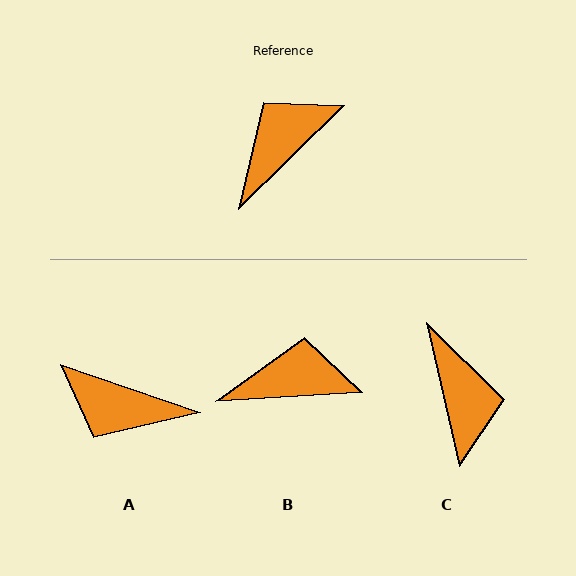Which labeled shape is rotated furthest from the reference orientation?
C, about 122 degrees away.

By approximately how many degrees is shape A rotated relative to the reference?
Approximately 117 degrees counter-clockwise.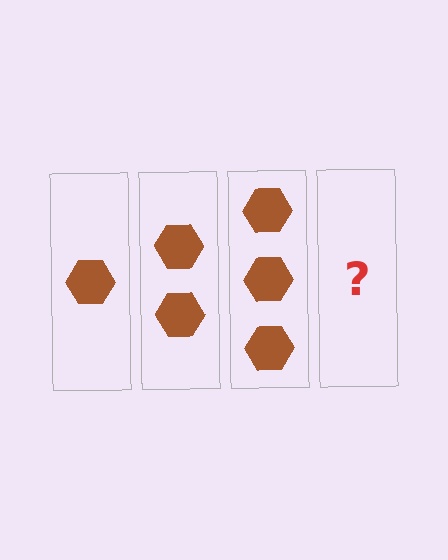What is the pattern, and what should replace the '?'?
The pattern is that each step adds one more hexagon. The '?' should be 4 hexagons.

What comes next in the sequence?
The next element should be 4 hexagons.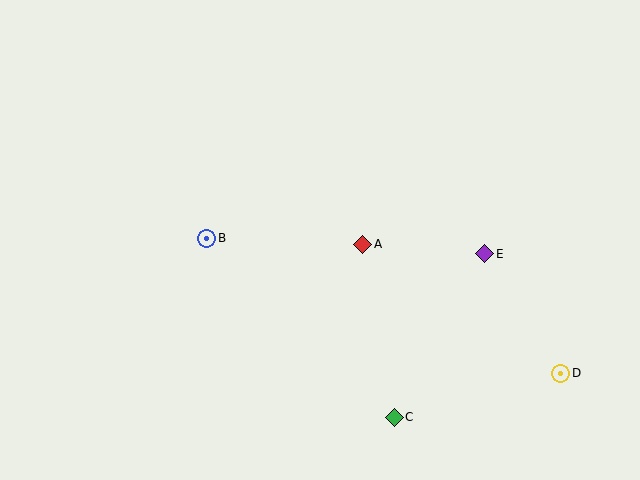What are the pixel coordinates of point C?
Point C is at (394, 417).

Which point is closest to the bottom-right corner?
Point D is closest to the bottom-right corner.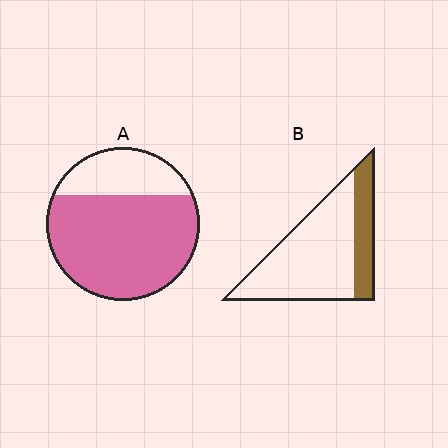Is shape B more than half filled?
No.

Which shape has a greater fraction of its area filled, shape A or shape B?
Shape A.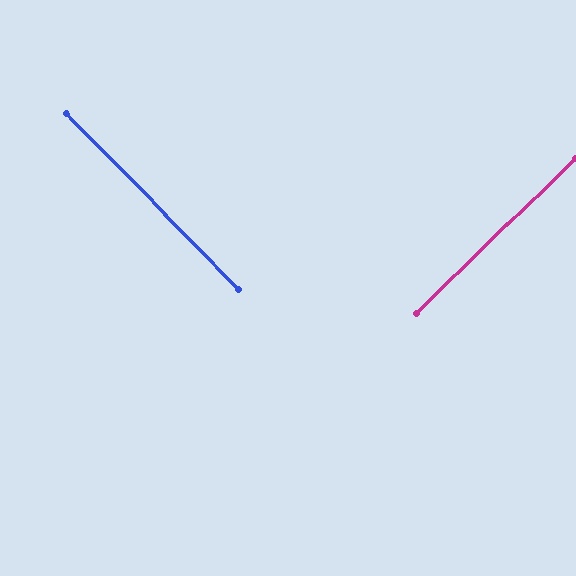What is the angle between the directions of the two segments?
Approximately 90 degrees.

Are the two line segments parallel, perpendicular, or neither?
Perpendicular — they meet at approximately 90°.